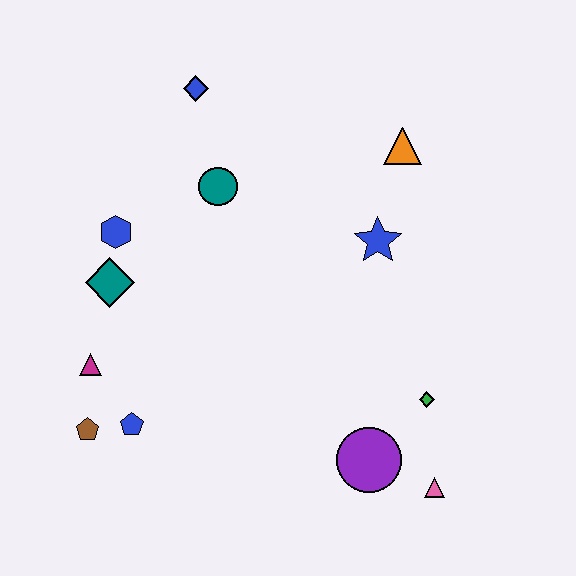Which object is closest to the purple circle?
The pink triangle is closest to the purple circle.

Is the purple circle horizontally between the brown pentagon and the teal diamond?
No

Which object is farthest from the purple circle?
The blue diamond is farthest from the purple circle.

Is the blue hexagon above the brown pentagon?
Yes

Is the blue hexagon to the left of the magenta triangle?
No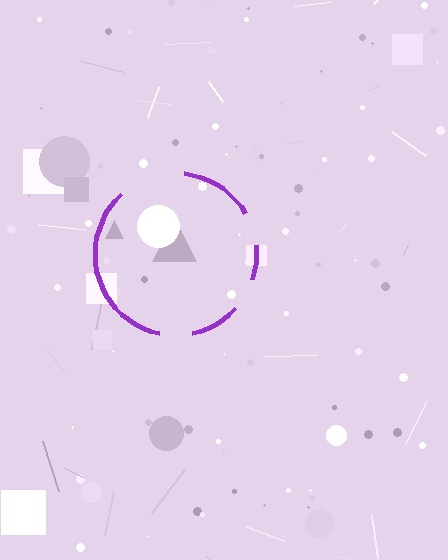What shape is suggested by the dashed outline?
The dashed outline suggests a circle.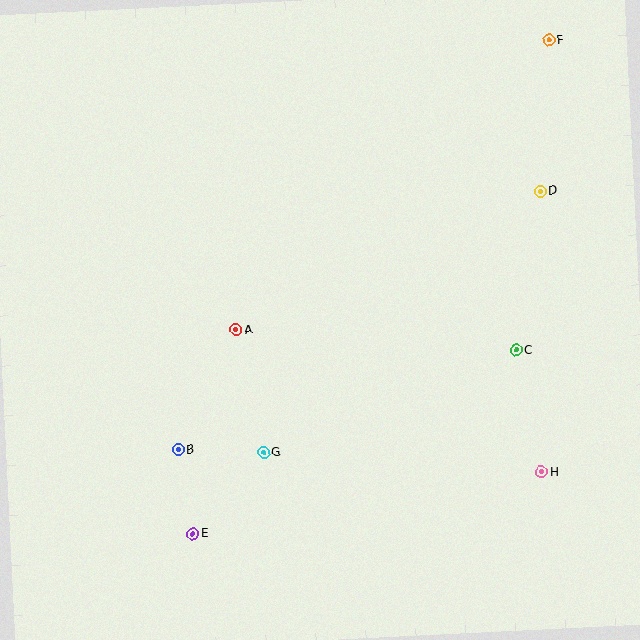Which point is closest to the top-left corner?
Point A is closest to the top-left corner.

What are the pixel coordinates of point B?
Point B is at (178, 450).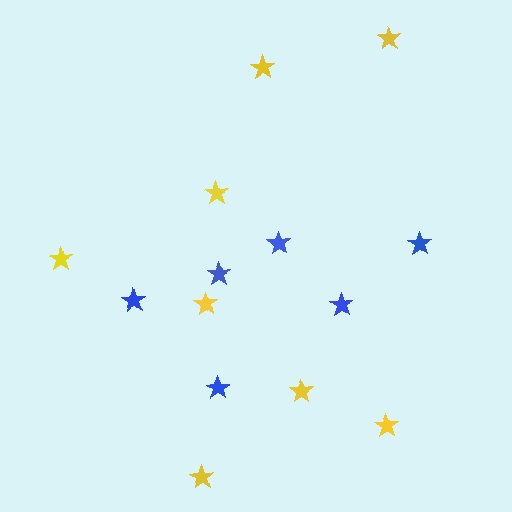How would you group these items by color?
There are 2 groups: one group of yellow stars (8) and one group of blue stars (6).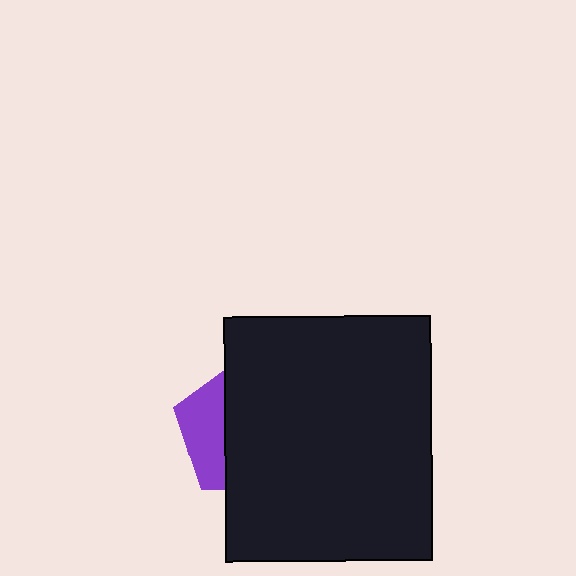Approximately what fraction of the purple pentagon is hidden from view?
Roughly 69% of the purple pentagon is hidden behind the black rectangle.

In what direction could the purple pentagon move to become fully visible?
The purple pentagon could move left. That would shift it out from behind the black rectangle entirely.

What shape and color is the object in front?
The object in front is a black rectangle.